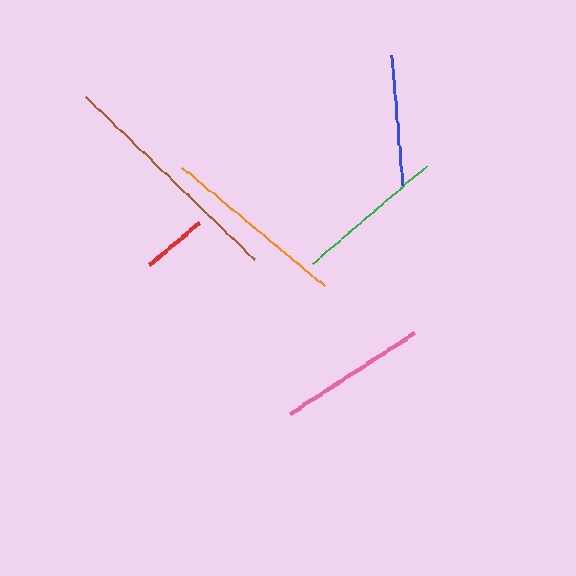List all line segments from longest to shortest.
From longest to shortest: brown, orange, green, pink, blue, red.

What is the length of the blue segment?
The blue segment is approximately 130 pixels long.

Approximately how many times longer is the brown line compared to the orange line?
The brown line is approximately 1.3 times the length of the orange line.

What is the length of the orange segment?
The orange segment is approximately 186 pixels long.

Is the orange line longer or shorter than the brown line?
The brown line is longer than the orange line.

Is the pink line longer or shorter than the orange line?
The orange line is longer than the pink line.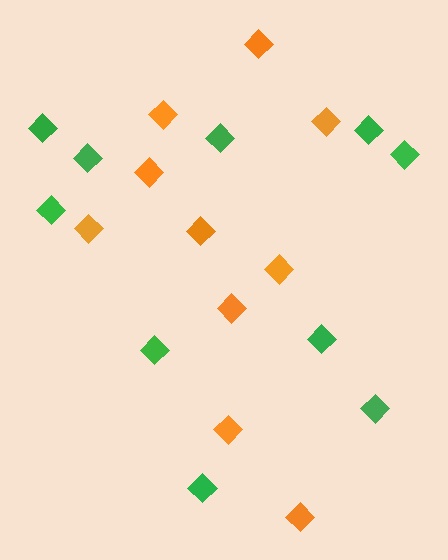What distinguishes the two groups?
There are 2 groups: one group of green diamonds (10) and one group of orange diamonds (10).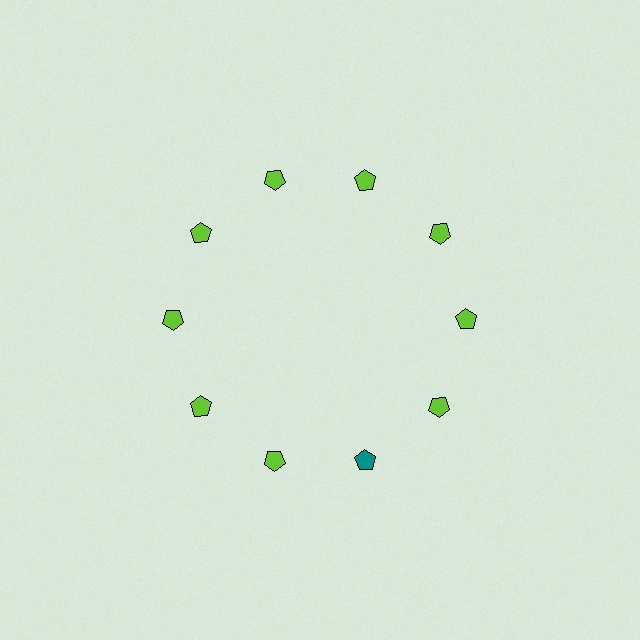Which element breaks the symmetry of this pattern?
The teal pentagon at roughly the 5 o'clock position breaks the symmetry. All other shapes are lime pentagons.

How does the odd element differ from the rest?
It has a different color: teal instead of lime.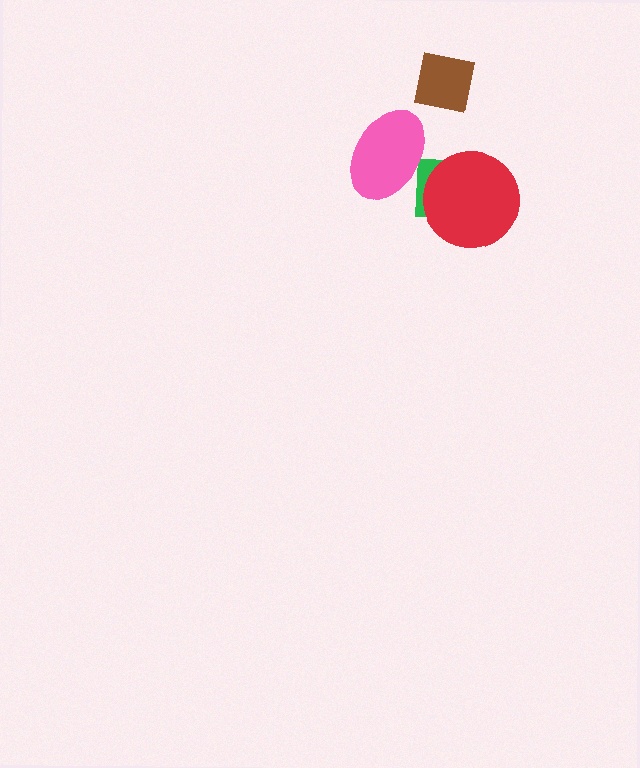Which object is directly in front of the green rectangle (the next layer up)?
The red circle is directly in front of the green rectangle.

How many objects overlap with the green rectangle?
2 objects overlap with the green rectangle.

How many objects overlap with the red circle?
1 object overlaps with the red circle.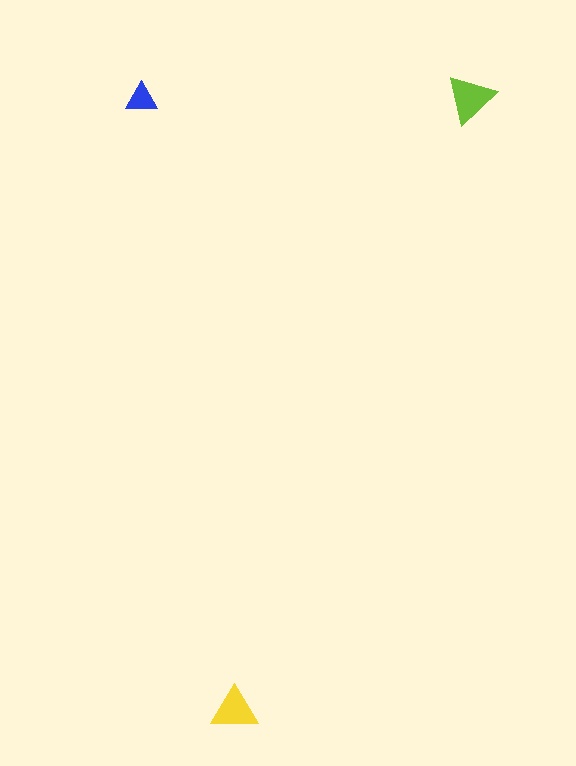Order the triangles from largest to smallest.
the lime one, the yellow one, the blue one.